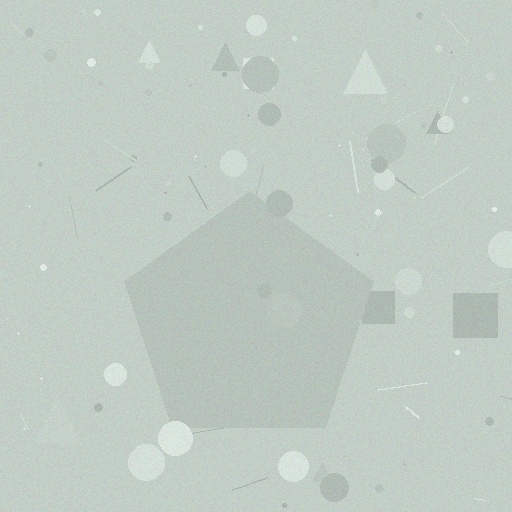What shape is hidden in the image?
A pentagon is hidden in the image.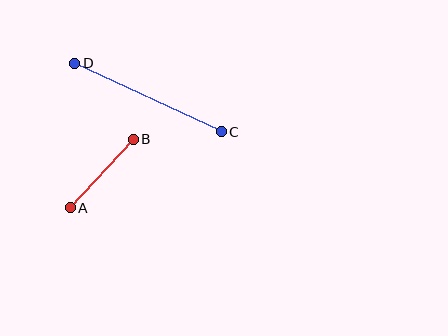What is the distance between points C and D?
The distance is approximately 162 pixels.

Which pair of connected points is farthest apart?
Points C and D are farthest apart.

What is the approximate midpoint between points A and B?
The midpoint is at approximately (102, 174) pixels.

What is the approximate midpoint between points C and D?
The midpoint is at approximately (148, 97) pixels.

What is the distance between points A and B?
The distance is approximately 93 pixels.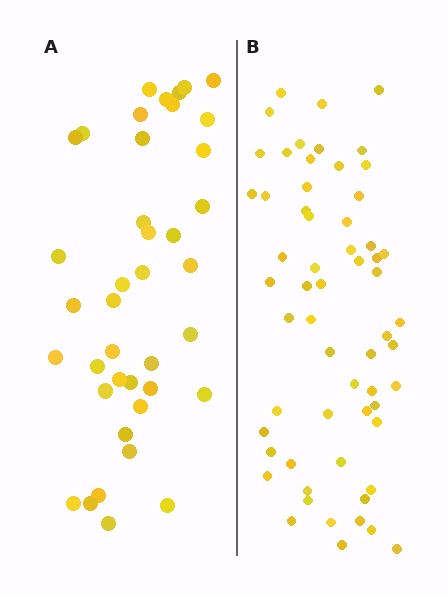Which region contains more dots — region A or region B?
Region B (the right region) has more dots.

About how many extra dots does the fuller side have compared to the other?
Region B has approximately 20 more dots than region A.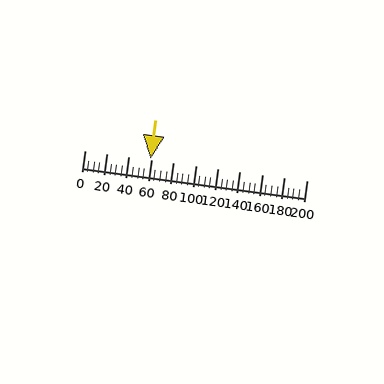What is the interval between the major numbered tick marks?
The major tick marks are spaced 20 units apart.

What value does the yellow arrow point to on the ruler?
The yellow arrow points to approximately 59.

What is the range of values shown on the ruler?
The ruler shows values from 0 to 200.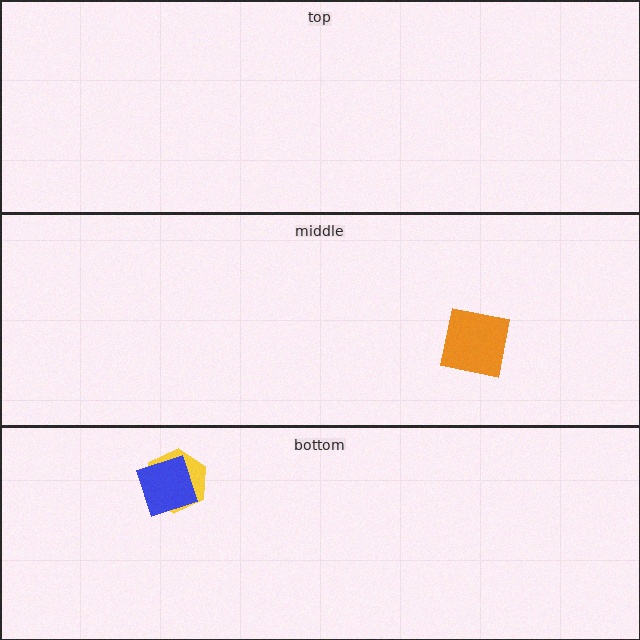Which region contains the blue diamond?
The bottom region.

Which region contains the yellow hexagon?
The bottom region.